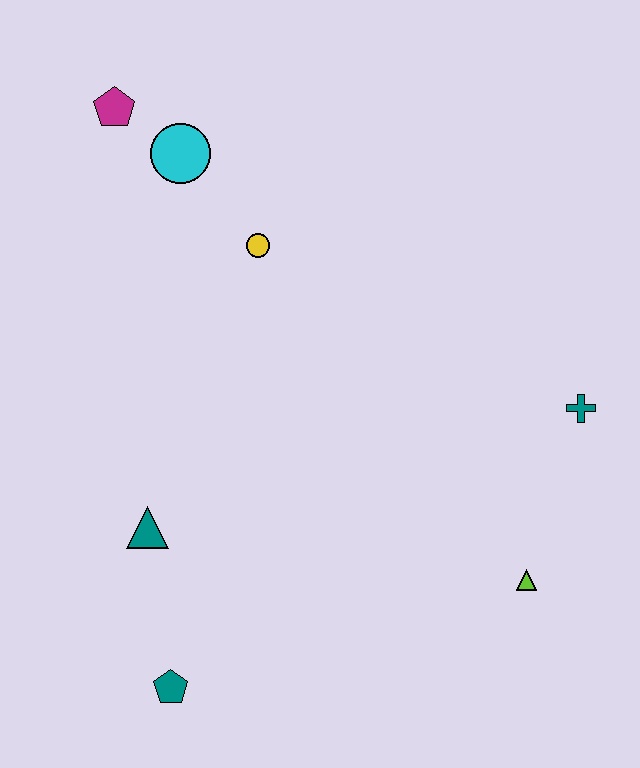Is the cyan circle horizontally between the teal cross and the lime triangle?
No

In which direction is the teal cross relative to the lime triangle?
The teal cross is above the lime triangle.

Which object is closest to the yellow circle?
The cyan circle is closest to the yellow circle.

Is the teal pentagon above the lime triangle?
No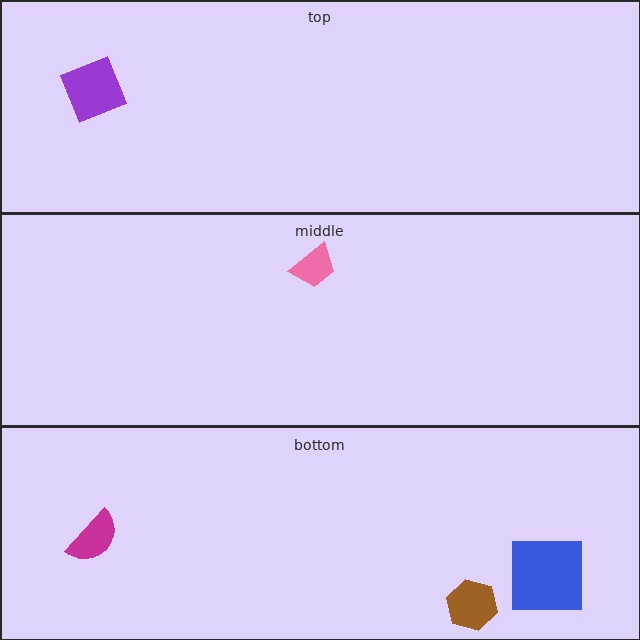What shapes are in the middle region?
The pink trapezoid.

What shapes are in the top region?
The purple diamond.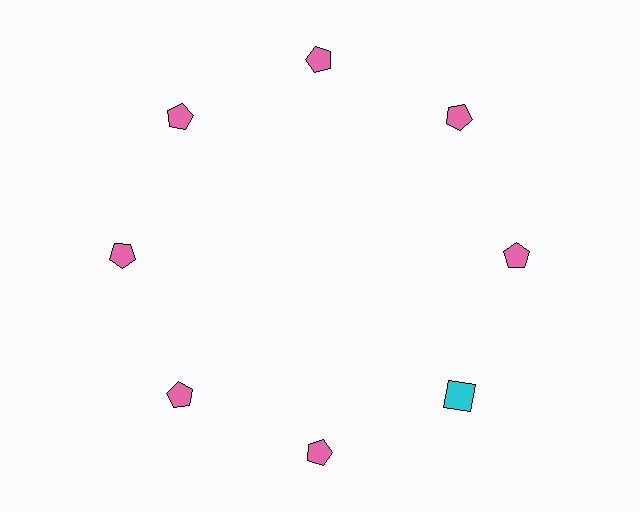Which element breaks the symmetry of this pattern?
The cyan square at roughly the 4 o'clock position breaks the symmetry. All other shapes are pink pentagons.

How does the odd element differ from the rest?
It differs in both color (cyan instead of pink) and shape (square instead of pentagon).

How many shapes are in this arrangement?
There are 8 shapes arranged in a ring pattern.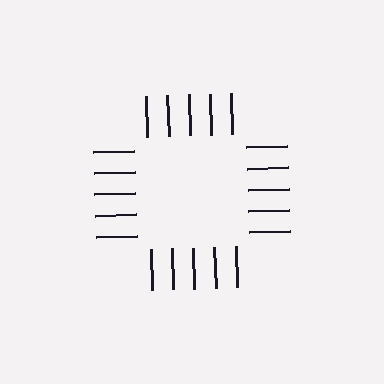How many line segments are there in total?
20 — 5 along each of the 4 edges.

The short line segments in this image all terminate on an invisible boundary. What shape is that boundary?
An illusory square — the line segments terminate on its edges but no continuous stroke is drawn.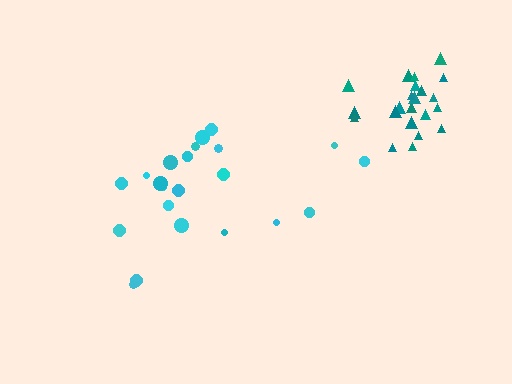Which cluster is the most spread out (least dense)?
Cyan.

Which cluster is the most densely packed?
Teal.